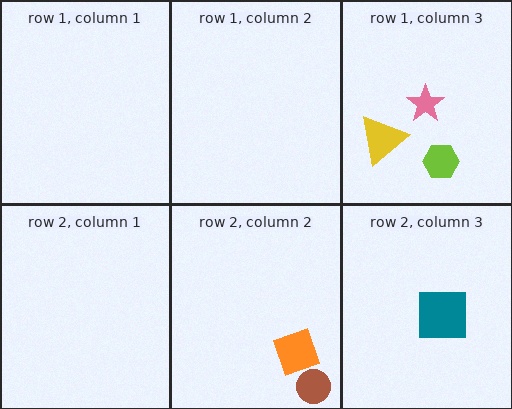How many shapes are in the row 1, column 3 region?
3.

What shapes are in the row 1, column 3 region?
The yellow triangle, the pink star, the lime hexagon.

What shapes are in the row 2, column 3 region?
The teal square.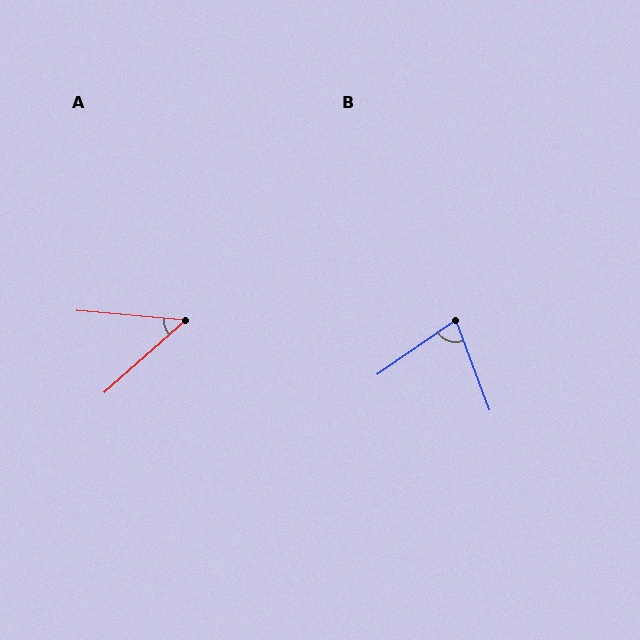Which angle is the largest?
B, at approximately 76 degrees.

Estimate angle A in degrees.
Approximately 47 degrees.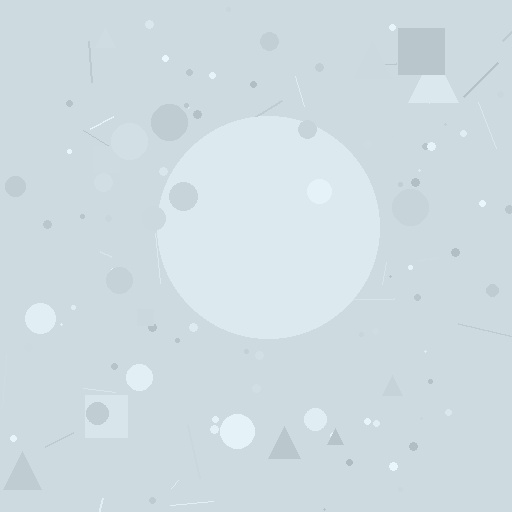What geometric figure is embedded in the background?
A circle is embedded in the background.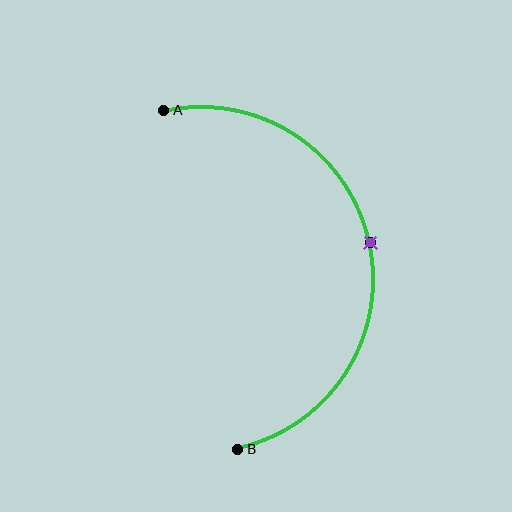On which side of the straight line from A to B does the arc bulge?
The arc bulges to the right of the straight line connecting A and B.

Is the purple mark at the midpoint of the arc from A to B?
Yes. The purple mark lies on the arc at equal arc-length from both A and B — it is the arc midpoint.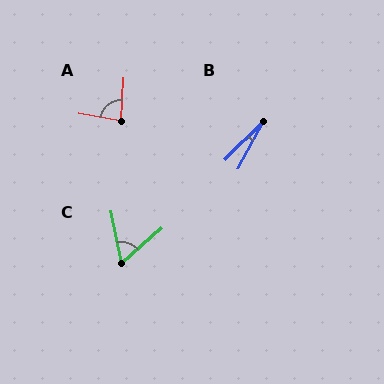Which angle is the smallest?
B, at approximately 17 degrees.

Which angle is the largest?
A, at approximately 84 degrees.